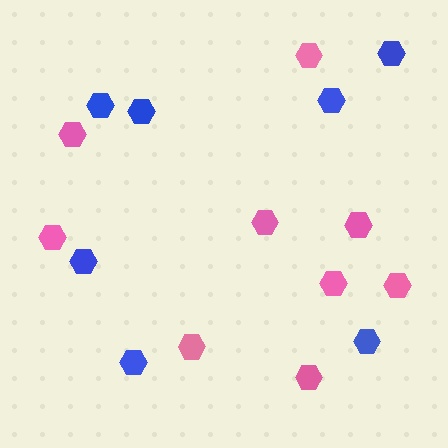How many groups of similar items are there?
There are 2 groups: one group of blue hexagons (7) and one group of pink hexagons (9).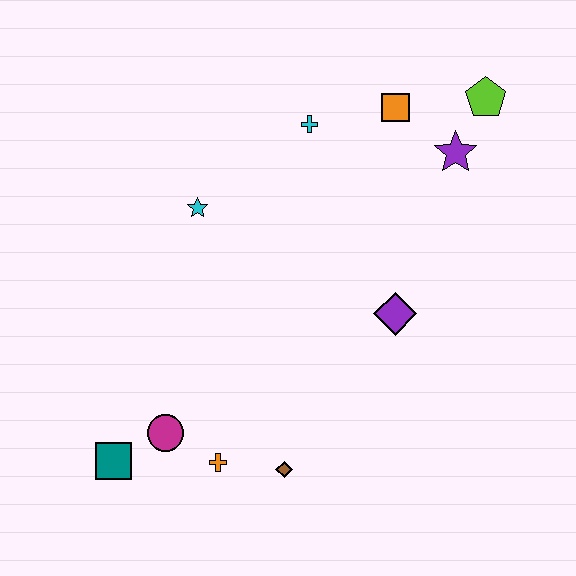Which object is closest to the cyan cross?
The orange square is closest to the cyan cross.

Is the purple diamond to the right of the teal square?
Yes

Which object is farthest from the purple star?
The teal square is farthest from the purple star.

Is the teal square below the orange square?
Yes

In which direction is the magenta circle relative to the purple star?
The magenta circle is to the left of the purple star.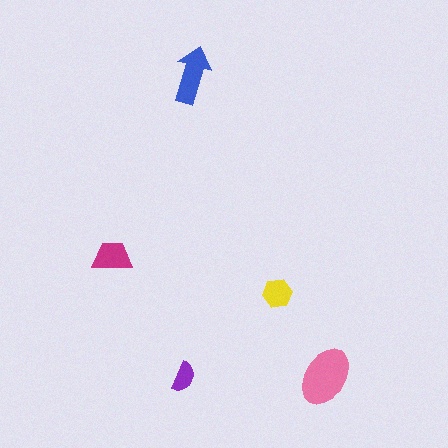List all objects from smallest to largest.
The purple semicircle, the yellow hexagon, the magenta trapezoid, the blue arrow, the pink ellipse.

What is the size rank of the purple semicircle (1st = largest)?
5th.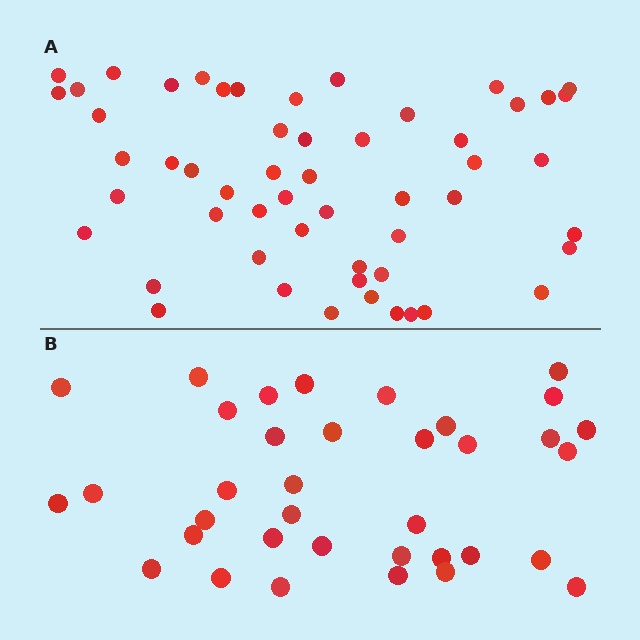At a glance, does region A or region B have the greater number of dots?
Region A (the top region) has more dots.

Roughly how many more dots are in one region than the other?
Region A has approximately 20 more dots than region B.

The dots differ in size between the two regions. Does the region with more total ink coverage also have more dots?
No. Region B has more total ink coverage because its dots are larger, but region A actually contains more individual dots. Total area can be misleading — the number of items is what matters here.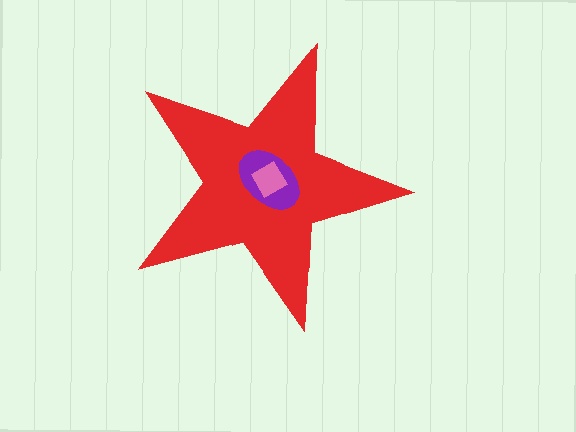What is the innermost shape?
The pink diamond.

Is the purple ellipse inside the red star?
Yes.